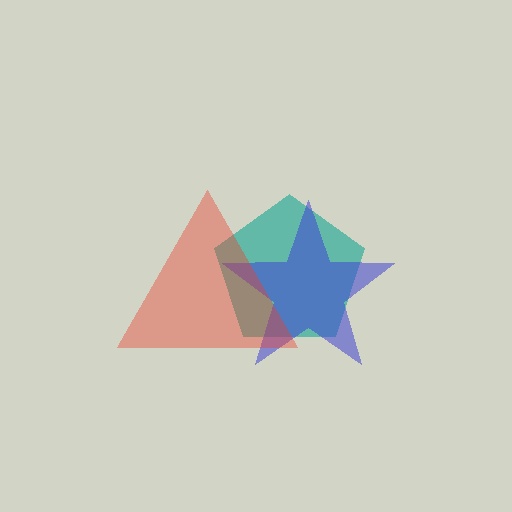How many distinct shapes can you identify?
There are 3 distinct shapes: a teal pentagon, a blue star, a red triangle.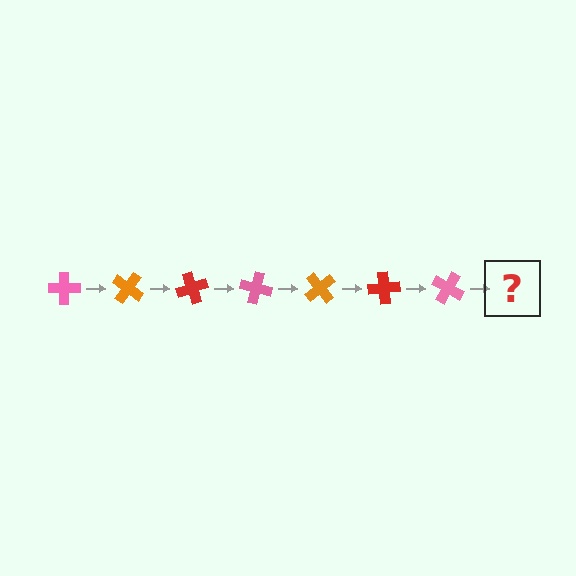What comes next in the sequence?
The next element should be an orange cross, rotated 245 degrees from the start.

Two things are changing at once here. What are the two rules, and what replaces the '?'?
The two rules are that it rotates 35 degrees each step and the color cycles through pink, orange, and red. The '?' should be an orange cross, rotated 245 degrees from the start.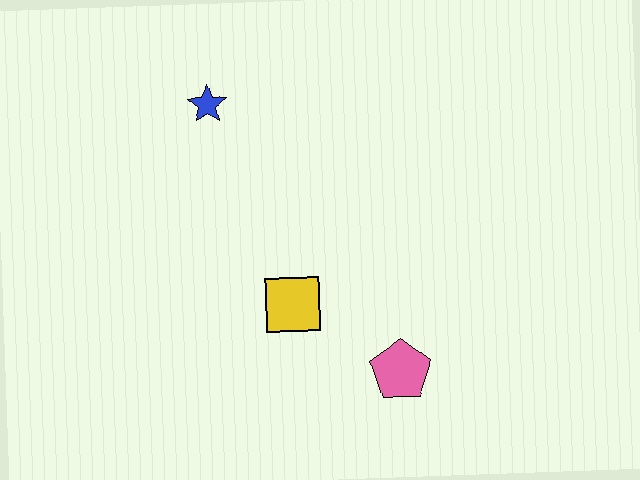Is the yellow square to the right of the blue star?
Yes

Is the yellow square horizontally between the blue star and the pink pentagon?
Yes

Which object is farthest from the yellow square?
The blue star is farthest from the yellow square.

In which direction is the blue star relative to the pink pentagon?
The blue star is above the pink pentagon.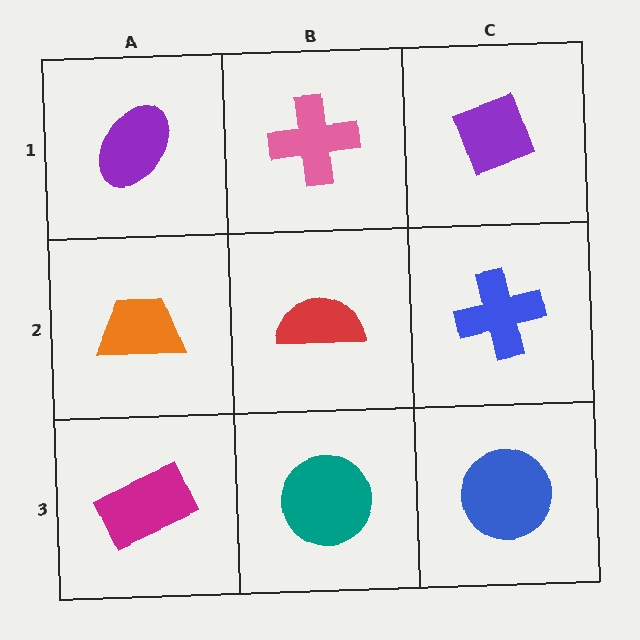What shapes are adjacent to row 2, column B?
A pink cross (row 1, column B), a teal circle (row 3, column B), an orange trapezoid (row 2, column A), a blue cross (row 2, column C).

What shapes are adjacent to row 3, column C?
A blue cross (row 2, column C), a teal circle (row 3, column B).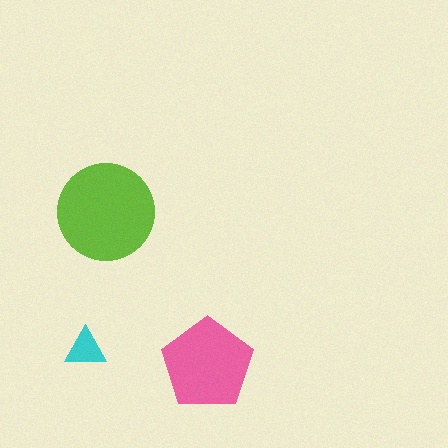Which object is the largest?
The lime circle.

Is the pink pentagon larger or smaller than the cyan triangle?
Larger.